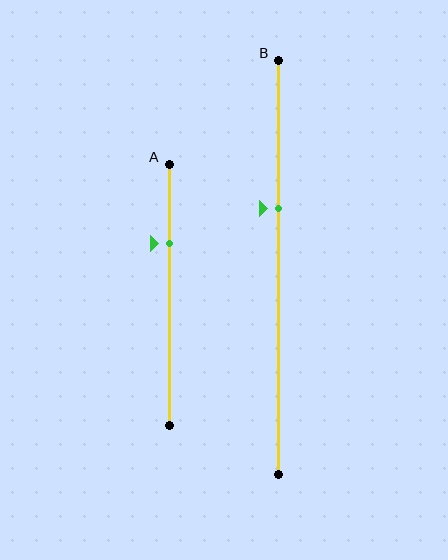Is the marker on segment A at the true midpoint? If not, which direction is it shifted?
No, the marker on segment A is shifted upward by about 20% of the segment length.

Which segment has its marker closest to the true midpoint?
Segment B has its marker closest to the true midpoint.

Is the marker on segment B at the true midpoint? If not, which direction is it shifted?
No, the marker on segment B is shifted upward by about 14% of the segment length.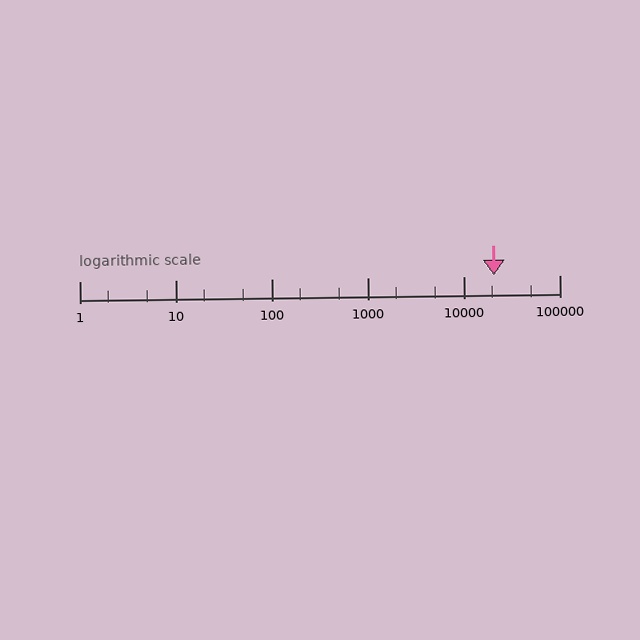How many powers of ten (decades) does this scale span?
The scale spans 5 decades, from 1 to 100000.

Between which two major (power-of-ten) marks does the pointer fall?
The pointer is between 10000 and 100000.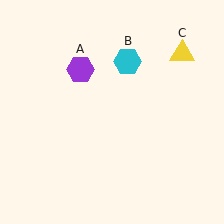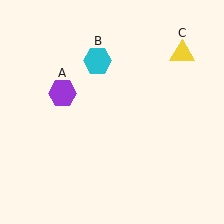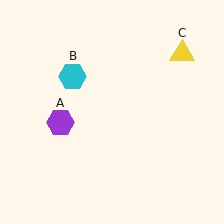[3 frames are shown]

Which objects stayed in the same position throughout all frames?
Yellow triangle (object C) remained stationary.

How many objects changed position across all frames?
2 objects changed position: purple hexagon (object A), cyan hexagon (object B).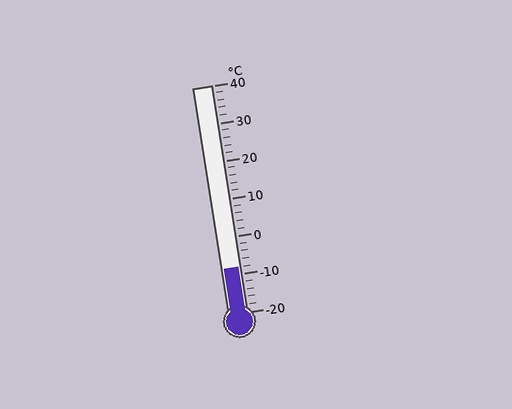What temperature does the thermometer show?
The thermometer shows approximately -8°C.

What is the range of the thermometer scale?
The thermometer scale ranges from -20°C to 40°C.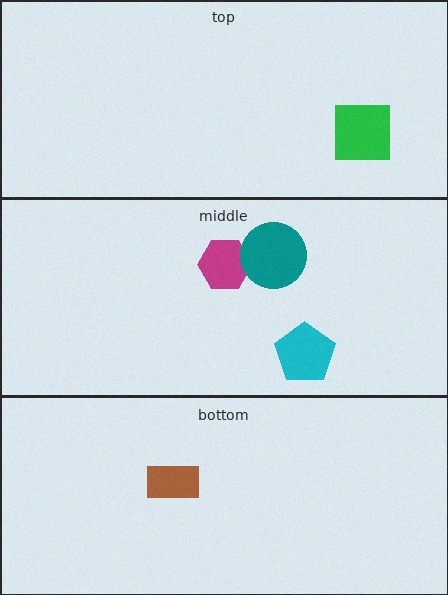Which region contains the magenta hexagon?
The middle region.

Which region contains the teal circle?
The middle region.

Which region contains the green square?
The top region.